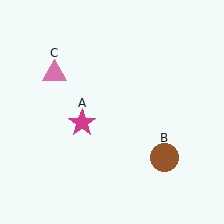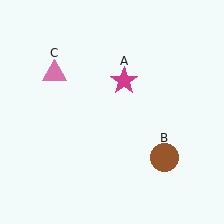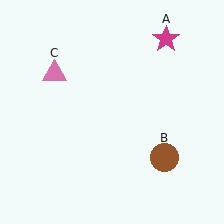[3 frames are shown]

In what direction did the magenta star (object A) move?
The magenta star (object A) moved up and to the right.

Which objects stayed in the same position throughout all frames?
Brown circle (object B) and pink triangle (object C) remained stationary.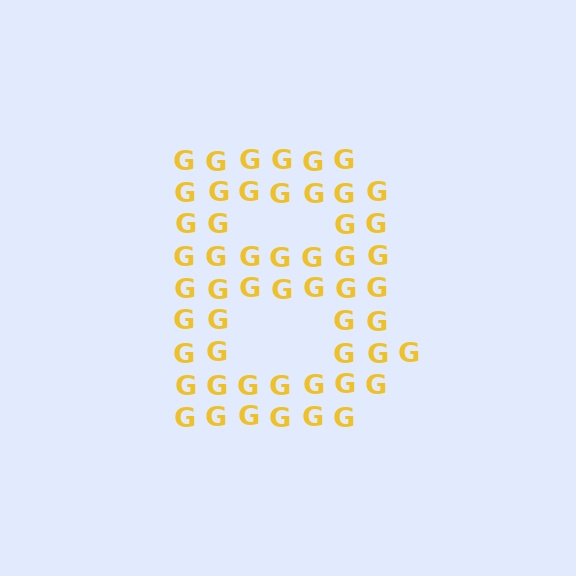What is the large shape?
The large shape is the letter B.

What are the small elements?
The small elements are letter G's.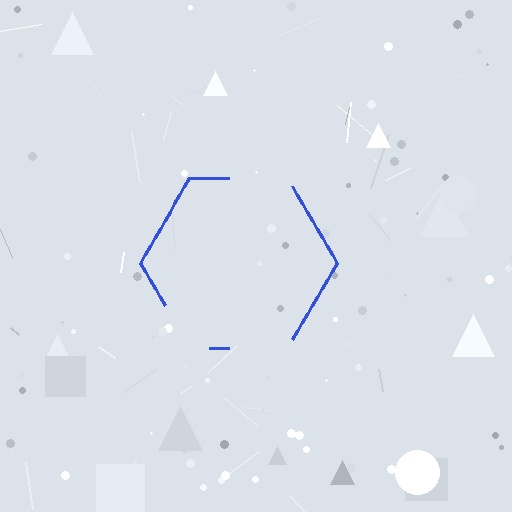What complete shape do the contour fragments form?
The contour fragments form a hexagon.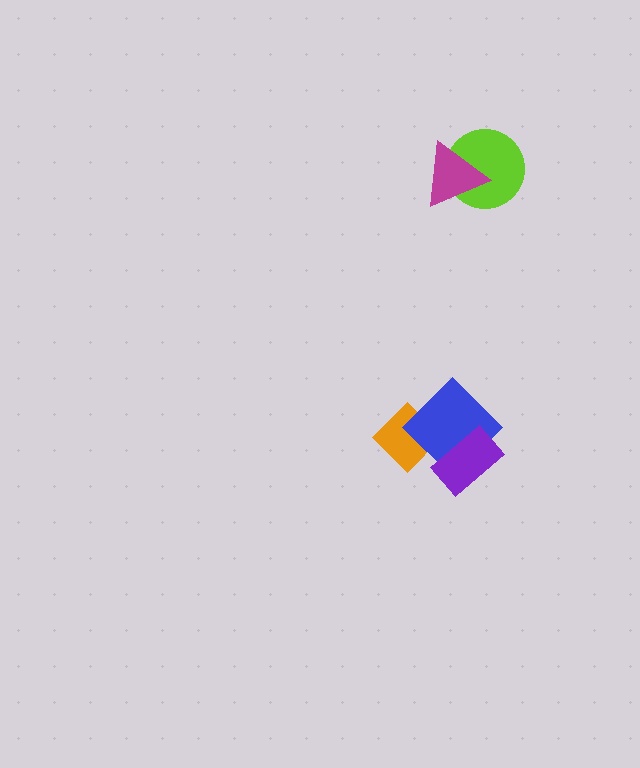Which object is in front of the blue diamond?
The purple rectangle is in front of the blue diamond.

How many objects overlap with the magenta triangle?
1 object overlaps with the magenta triangle.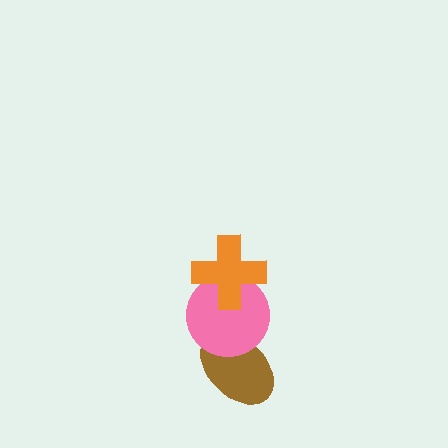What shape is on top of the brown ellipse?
The pink circle is on top of the brown ellipse.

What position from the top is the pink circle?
The pink circle is 2nd from the top.